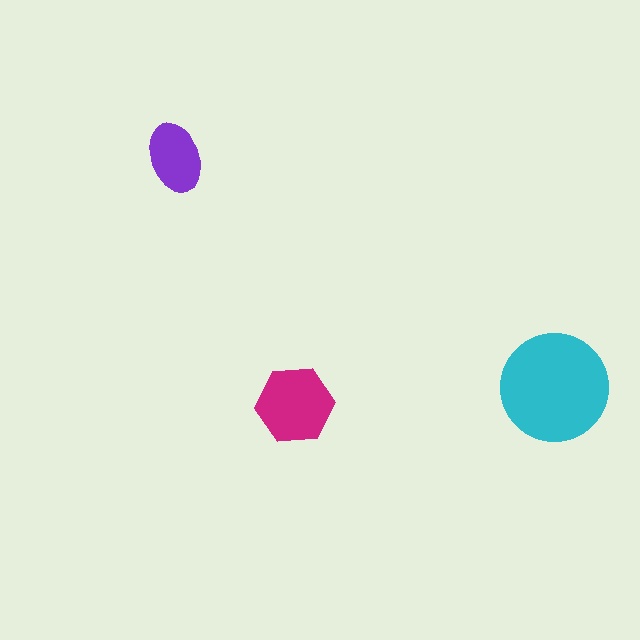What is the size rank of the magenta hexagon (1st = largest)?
2nd.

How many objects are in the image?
There are 3 objects in the image.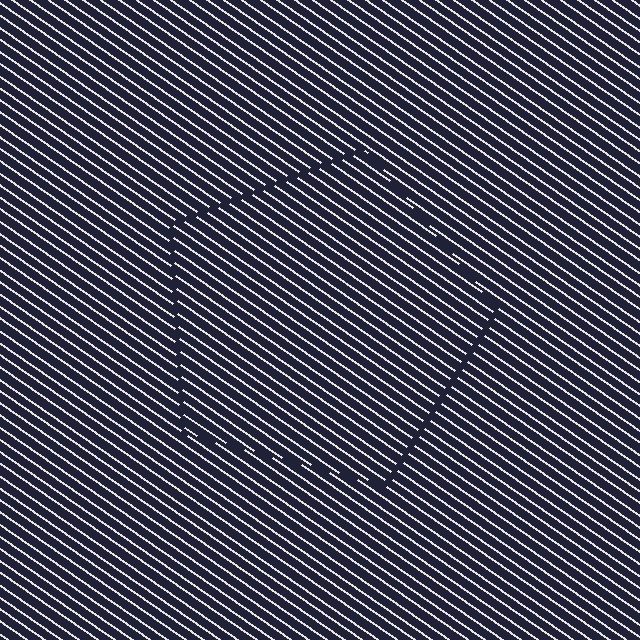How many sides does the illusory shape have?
5 sides — the line-ends trace a pentagon.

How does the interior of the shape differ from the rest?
The interior of the shape contains the same grating, shifted by half a period — the contour is defined by the phase discontinuity where line-ends from the inner and outer gratings abut.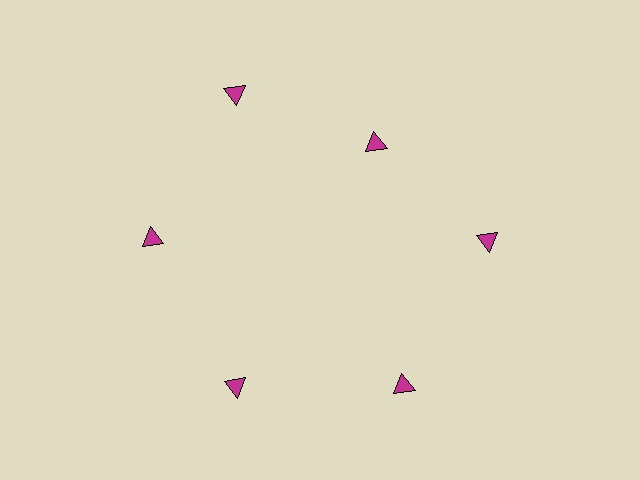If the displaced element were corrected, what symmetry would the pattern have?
It would have 6-fold rotational symmetry — the pattern would map onto itself every 60 degrees.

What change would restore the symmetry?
The symmetry would be restored by moving it outward, back onto the ring so that all 6 triangles sit at equal angles and equal distance from the center.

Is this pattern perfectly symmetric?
No. The 6 magenta triangles are arranged in a ring, but one element near the 1 o'clock position is pulled inward toward the center, breaking the 6-fold rotational symmetry.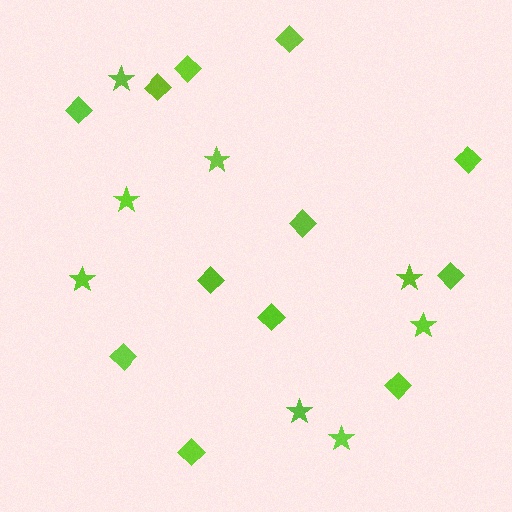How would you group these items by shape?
There are 2 groups: one group of stars (8) and one group of diamonds (12).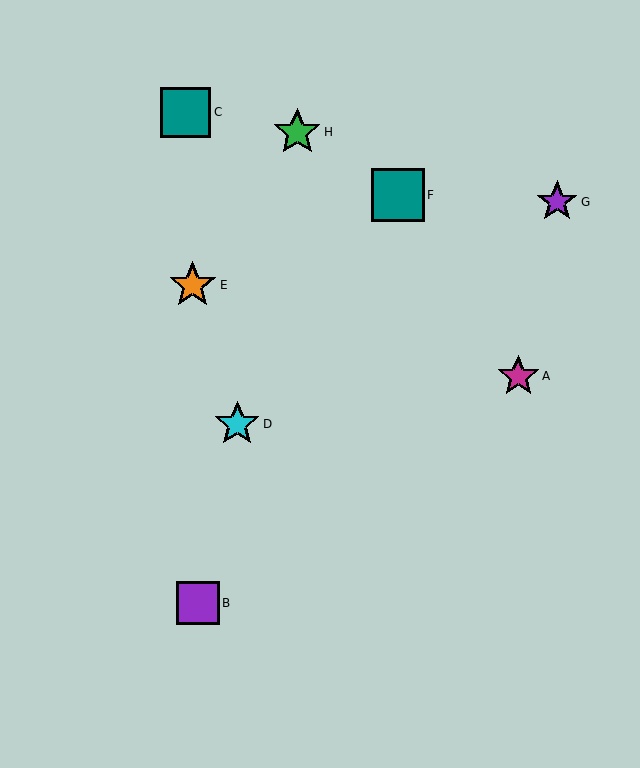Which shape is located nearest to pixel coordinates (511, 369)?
The magenta star (labeled A) at (518, 376) is nearest to that location.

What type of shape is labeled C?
Shape C is a teal square.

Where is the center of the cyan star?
The center of the cyan star is at (237, 424).